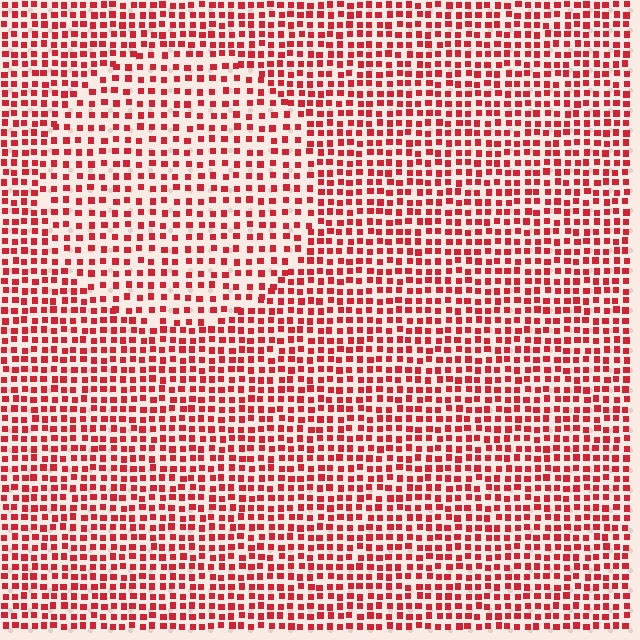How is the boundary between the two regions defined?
The boundary is defined by a change in element density (approximately 1.5x ratio). All elements are the same color, size, and shape.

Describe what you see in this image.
The image contains small red elements arranged at two different densities. A circle-shaped region is visible where the elements are less densely packed than the surrounding area.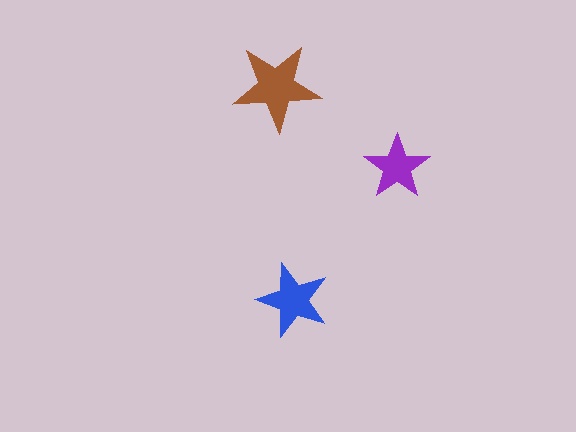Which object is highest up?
The brown star is topmost.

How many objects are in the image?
There are 3 objects in the image.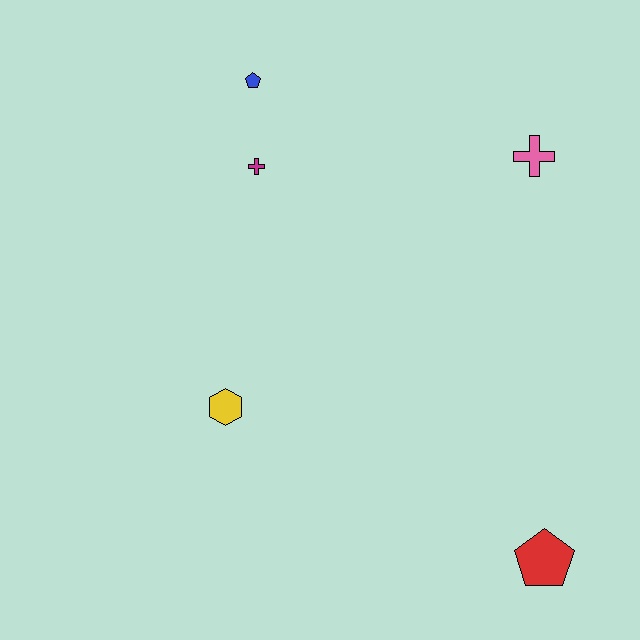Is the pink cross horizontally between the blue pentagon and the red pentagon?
Yes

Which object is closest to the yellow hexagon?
The magenta cross is closest to the yellow hexagon.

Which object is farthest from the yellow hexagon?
The pink cross is farthest from the yellow hexagon.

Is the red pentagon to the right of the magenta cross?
Yes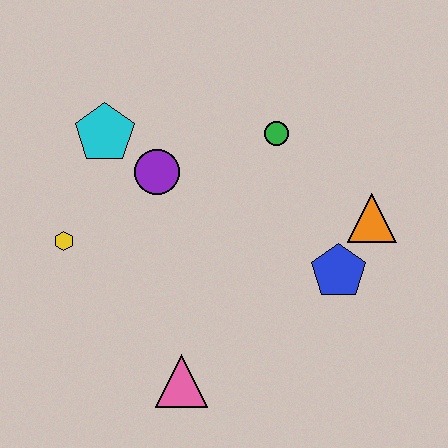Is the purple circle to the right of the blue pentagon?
No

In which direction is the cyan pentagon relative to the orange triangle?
The cyan pentagon is to the left of the orange triangle.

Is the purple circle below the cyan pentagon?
Yes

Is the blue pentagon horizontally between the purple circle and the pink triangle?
No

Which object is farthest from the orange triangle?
The yellow hexagon is farthest from the orange triangle.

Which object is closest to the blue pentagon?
The orange triangle is closest to the blue pentagon.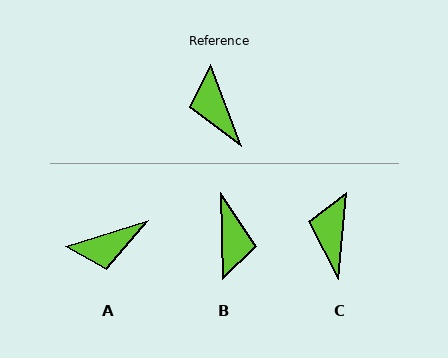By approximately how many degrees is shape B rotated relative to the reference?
Approximately 161 degrees counter-clockwise.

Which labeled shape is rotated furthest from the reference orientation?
B, about 161 degrees away.